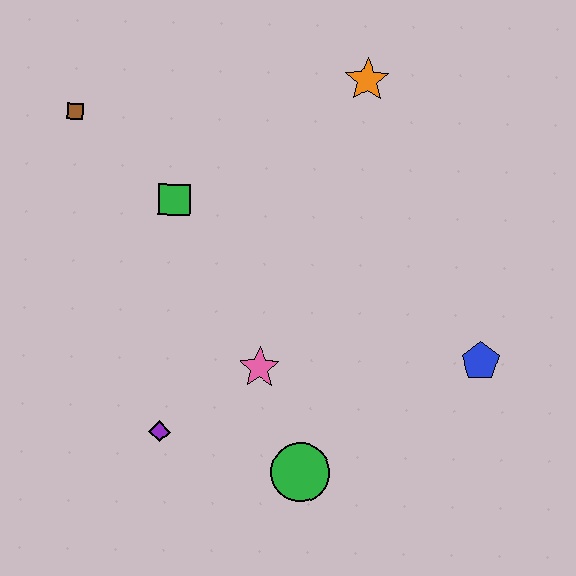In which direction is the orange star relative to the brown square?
The orange star is to the right of the brown square.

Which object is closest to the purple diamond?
The pink star is closest to the purple diamond.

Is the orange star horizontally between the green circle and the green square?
No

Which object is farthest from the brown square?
The blue pentagon is farthest from the brown square.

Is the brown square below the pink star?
No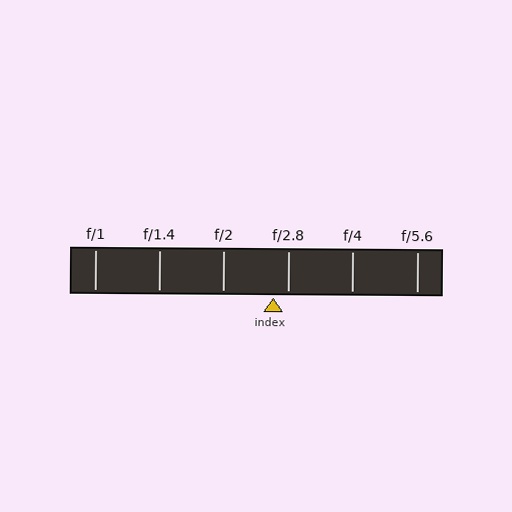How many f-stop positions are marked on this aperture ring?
There are 6 f-stop positions marked.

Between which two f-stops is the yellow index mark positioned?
The index mark is between f/2 and f/2.8.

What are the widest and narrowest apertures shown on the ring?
The widest aperture shown is f/1 and the narrowest is f/5.6.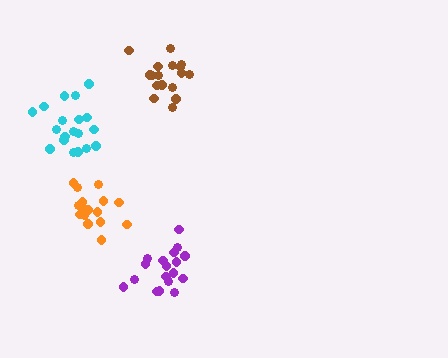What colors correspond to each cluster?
The clusters are colored: orange, purple, brown, cyan.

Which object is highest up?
The brown cluster is topmost.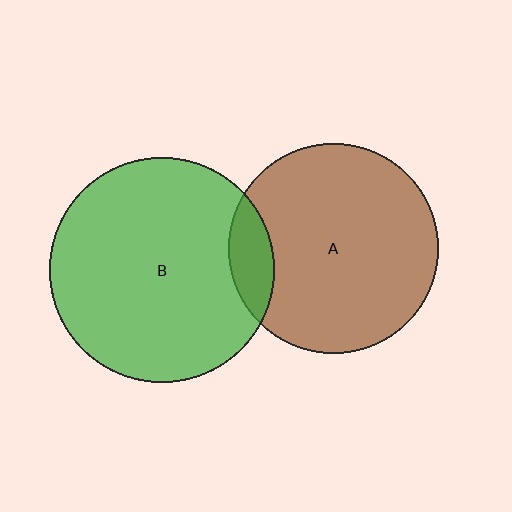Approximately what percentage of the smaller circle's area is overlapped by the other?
Approximately 10%.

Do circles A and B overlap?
Yes.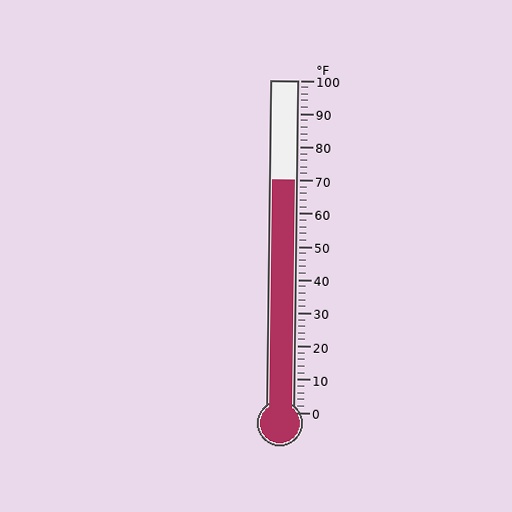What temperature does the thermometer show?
The thermometer shows approximately 70°F.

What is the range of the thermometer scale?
The thermometer scale ranges from 0°F to 100°F.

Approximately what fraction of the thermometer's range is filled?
The thermometer is filled to approximately 70% of its range.